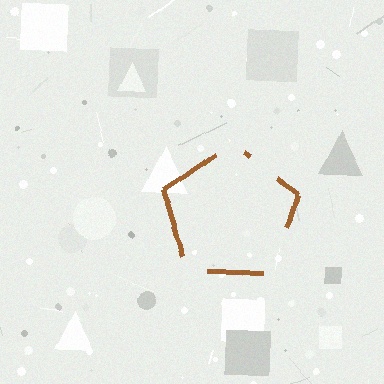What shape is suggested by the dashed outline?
The dashed outline suggests a pentagon.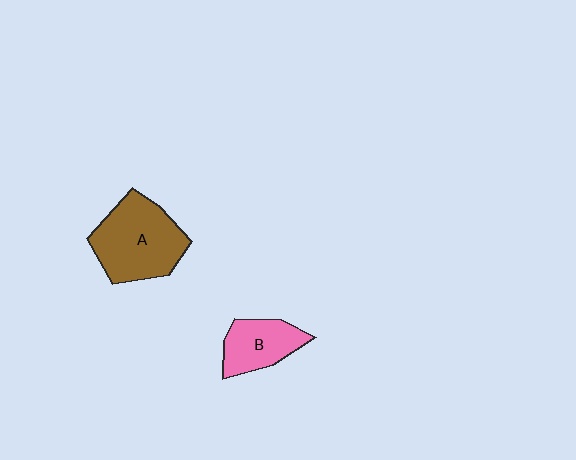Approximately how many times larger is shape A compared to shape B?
Approximately 1.7 times.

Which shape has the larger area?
Shape A (brown).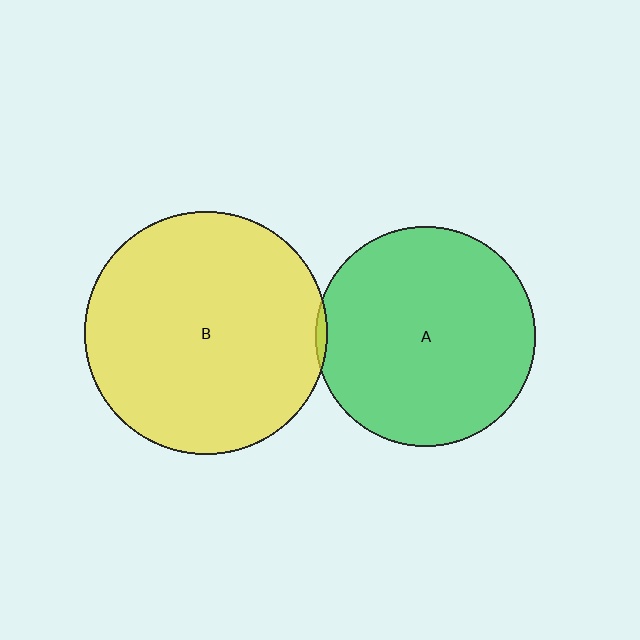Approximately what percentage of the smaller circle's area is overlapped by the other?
Approximately 5%.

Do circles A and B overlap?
Yes.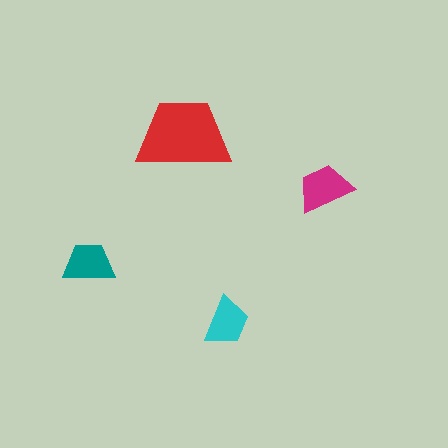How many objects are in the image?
There are 4 objects in the image.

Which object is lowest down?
The cyan trapezoid is bottommost.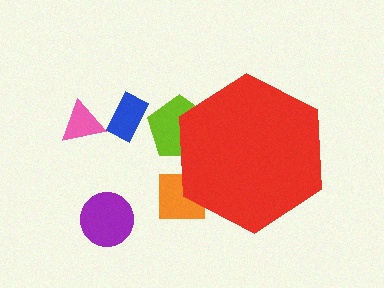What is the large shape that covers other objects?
A red hexagon.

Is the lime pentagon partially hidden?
Yes, the lime pentagon is partially hidden behind the red hexagon.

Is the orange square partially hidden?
Yes, the orange square is partially hidden behind the red hexagon.